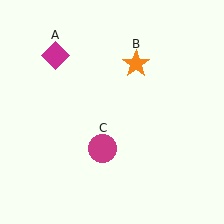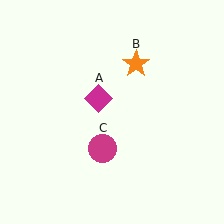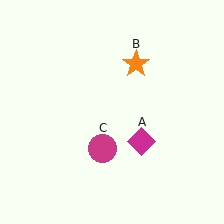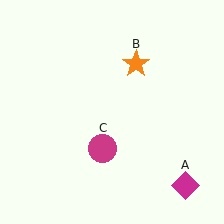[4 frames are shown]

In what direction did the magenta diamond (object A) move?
The magenta diamond (object A) moved down and to the right.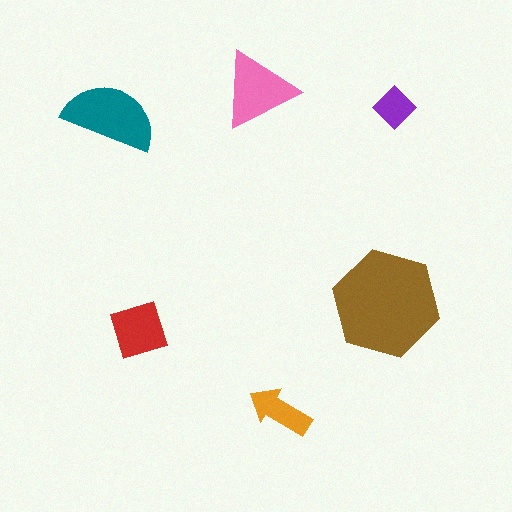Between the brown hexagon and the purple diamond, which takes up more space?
The brown hexagon.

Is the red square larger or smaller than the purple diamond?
Larger.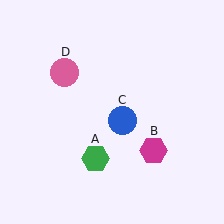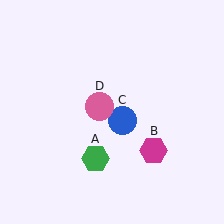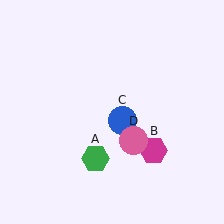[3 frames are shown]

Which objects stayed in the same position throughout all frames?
Green hexagon (object A) and magenta hexagon (object B) and blue circle (object C) remained stationary.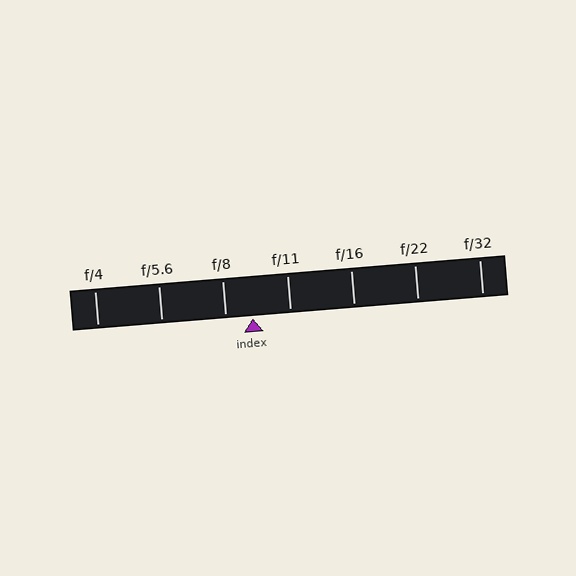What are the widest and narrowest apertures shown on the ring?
The widest aperture shown is f/4 and the narrowest is f/32.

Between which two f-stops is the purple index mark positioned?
The index mark is between f/8 and f/11.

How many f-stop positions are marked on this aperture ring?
There are 7 f-stop positions marked.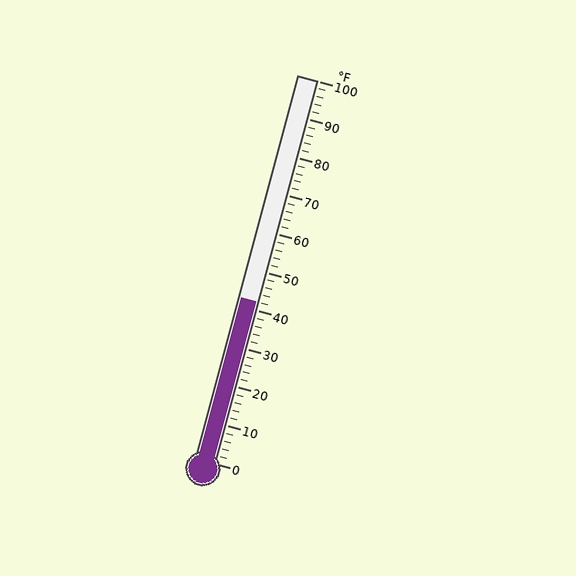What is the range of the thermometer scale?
The thermometer scale ranges from 0°F to 100°F.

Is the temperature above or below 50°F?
The temperature is below 50°F.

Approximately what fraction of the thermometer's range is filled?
The thermometer is filled to approximately 40% of its range.